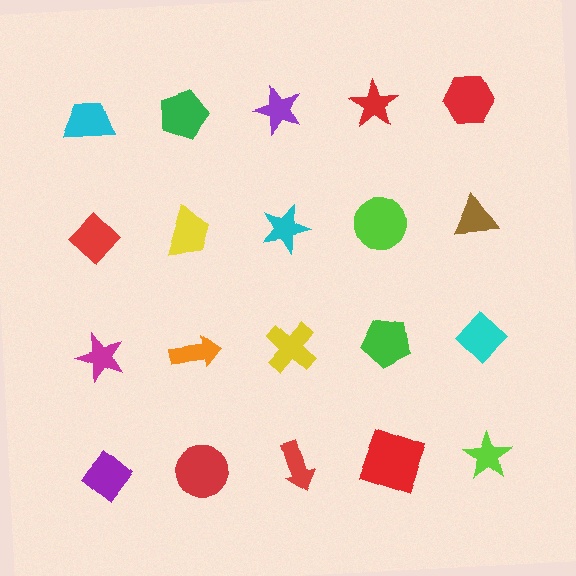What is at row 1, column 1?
A cyan trapezoid.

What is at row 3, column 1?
A magenta star.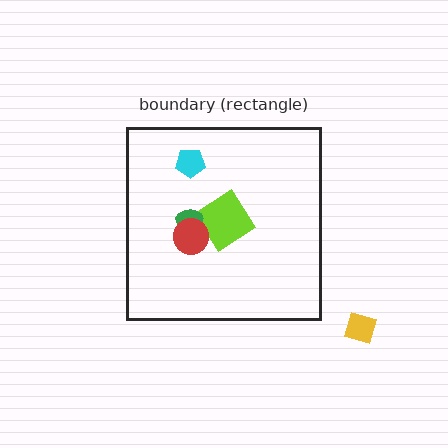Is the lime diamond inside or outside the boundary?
Inside.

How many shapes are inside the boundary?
4 inside, 1 outside.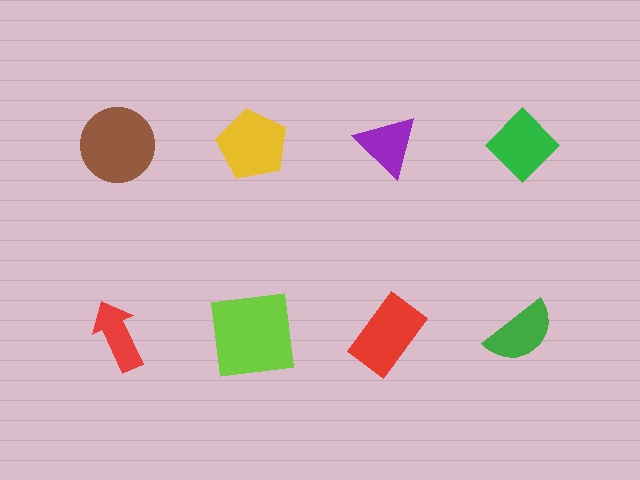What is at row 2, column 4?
A green semicircle.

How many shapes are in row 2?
4 shapes.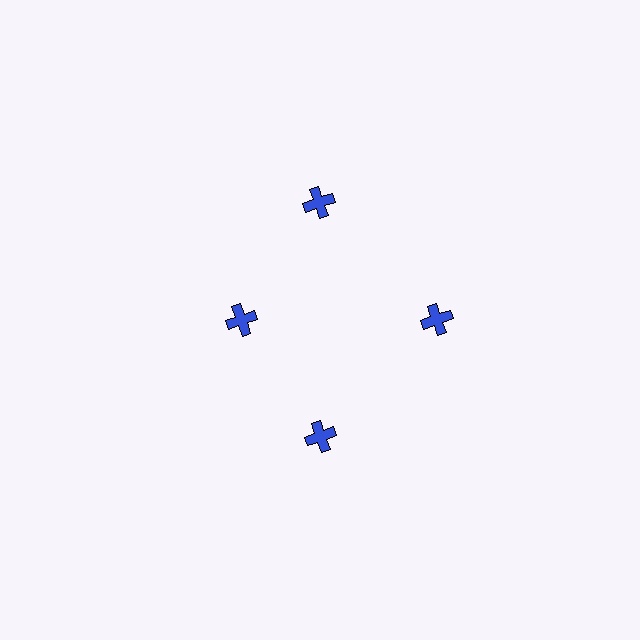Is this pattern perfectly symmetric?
No. The 4 blue crosses are arranged in a ring, but one element near the 9 o'clock position is pulled inward toward the center, breaking the 4-fold rotational symmetry.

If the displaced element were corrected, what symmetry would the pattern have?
It would have 4-fold rotational symmetry — the pattern would map onto itself every 90 degrees.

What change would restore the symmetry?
The symmetry would be restored by moving it outward, back onto the ring so that all 4 crosses sit at equal angles and equal distance from the center.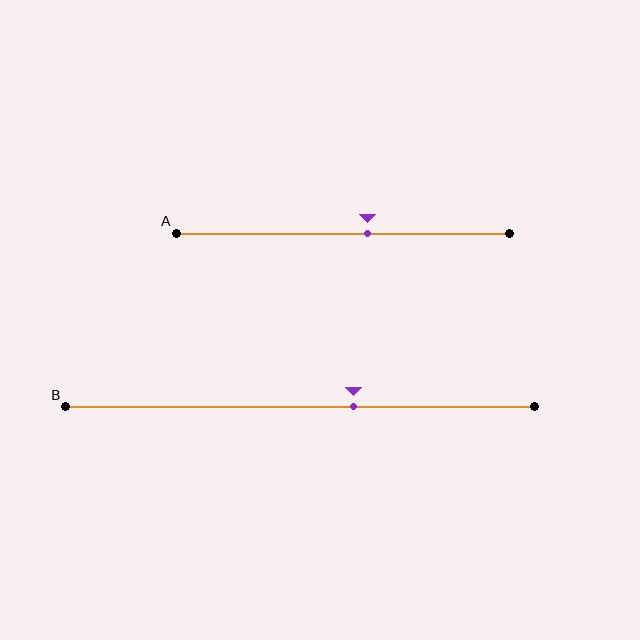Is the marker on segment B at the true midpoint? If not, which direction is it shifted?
No, the marker on segment B is shifted to the right by about 11% of the segment length.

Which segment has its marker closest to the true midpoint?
Segment A has its marker closest to the true midpoint.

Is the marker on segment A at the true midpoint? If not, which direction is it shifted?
No, the marker on segment A is shifted to the right by about 7% of the segment length.